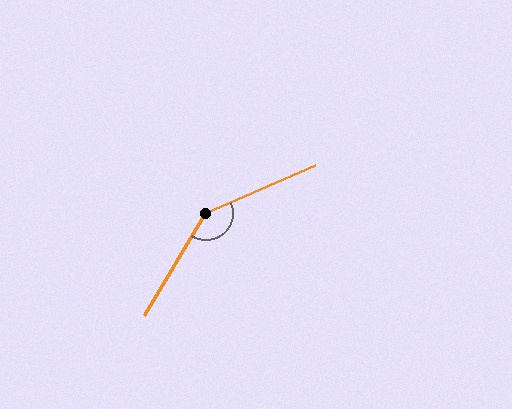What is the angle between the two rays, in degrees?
Approximately 145 degrees.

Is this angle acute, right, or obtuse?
It is obtuse.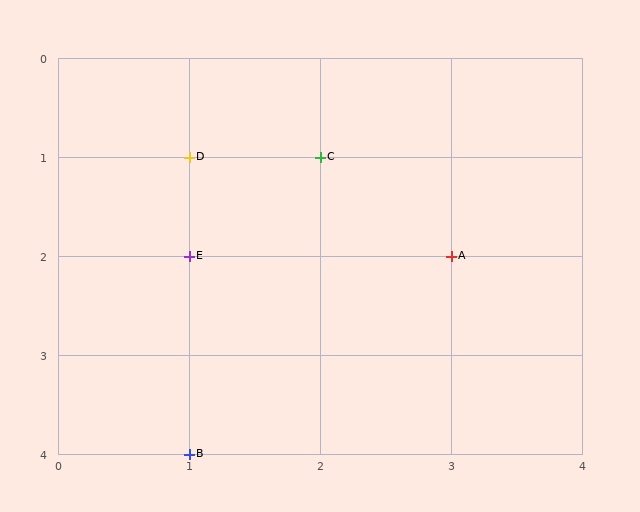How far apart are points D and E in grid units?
Points D and E are 1 row apart.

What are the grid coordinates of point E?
Point E is at grid coordinates (1, 2).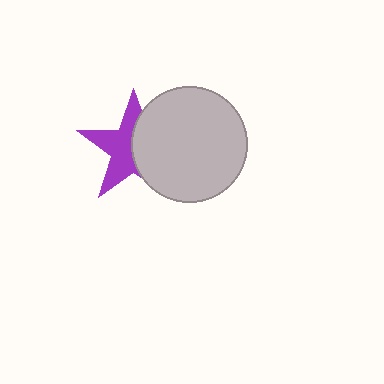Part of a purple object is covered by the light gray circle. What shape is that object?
It is a star.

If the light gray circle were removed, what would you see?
You would see the complete purple star.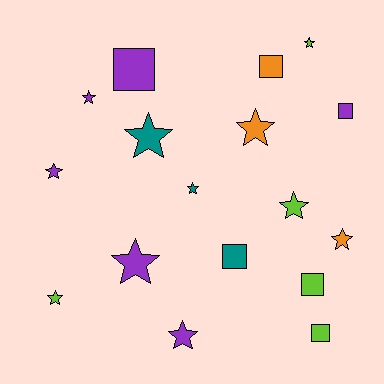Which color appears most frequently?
Purple, with 6 objects.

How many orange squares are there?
There is 1 orange square.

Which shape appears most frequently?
Star, with 11 objects.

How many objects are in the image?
There are 17 objects.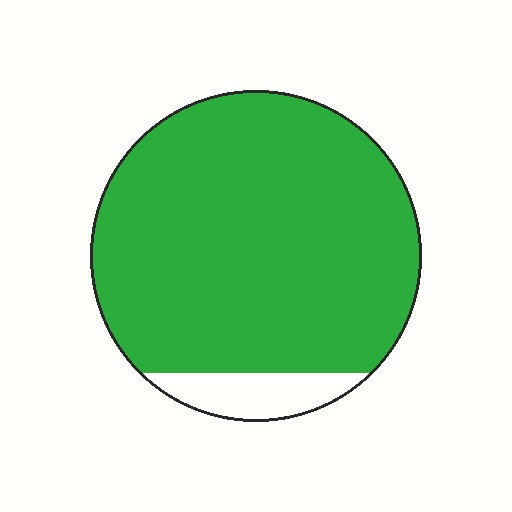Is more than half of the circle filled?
Yes.